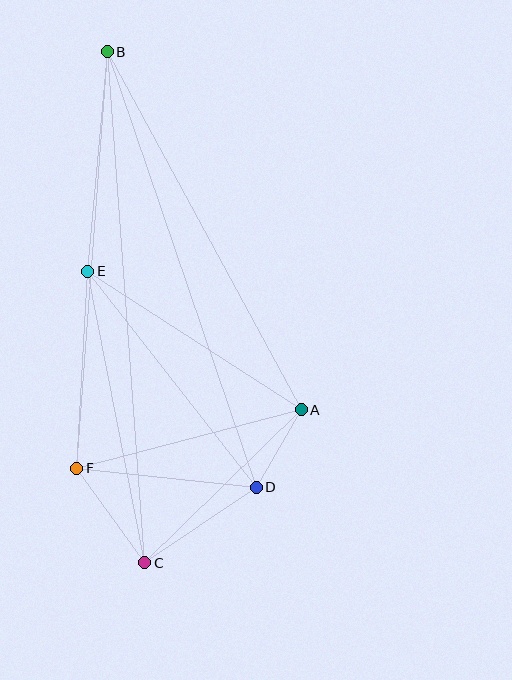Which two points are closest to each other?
Points A and D are closest to each other.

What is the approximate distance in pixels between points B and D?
The distance between B and D is approximately 460 pixels.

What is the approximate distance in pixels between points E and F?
The distance between E and F is approximately 198 pixels.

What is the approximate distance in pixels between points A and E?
The distance between A and E is approximately 254 pixels.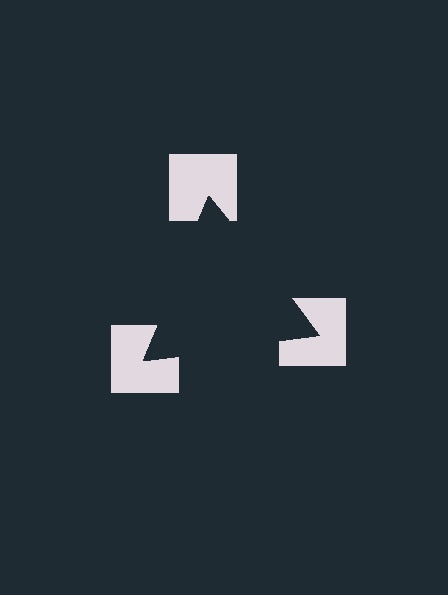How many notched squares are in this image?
There are 3 — one at each vertex of the illusory triangle.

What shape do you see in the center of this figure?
An illusory triangle — its edges are inferred from the aligned wedge cuts in the notched squares, not physically drawn.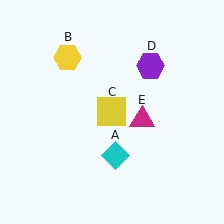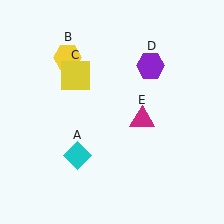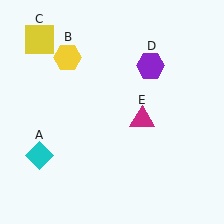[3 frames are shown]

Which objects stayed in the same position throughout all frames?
Yellow hexagon (object B) and purple hexagon (object D) and magenta triangle (object E) remained stationary.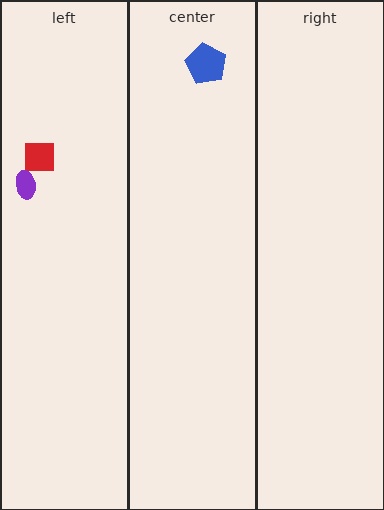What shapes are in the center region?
The blue pentagon.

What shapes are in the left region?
The red square, the purple ellipse.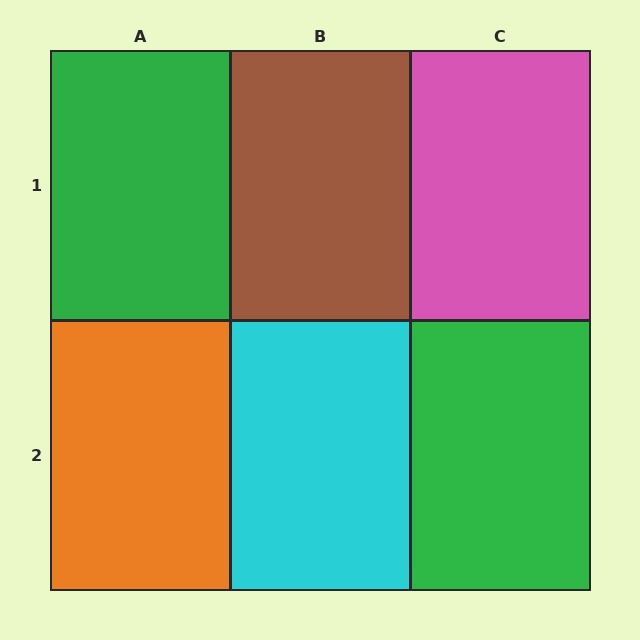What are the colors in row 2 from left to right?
Orange, cyan, green.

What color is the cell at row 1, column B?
Brown.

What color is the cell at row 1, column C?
Pink.